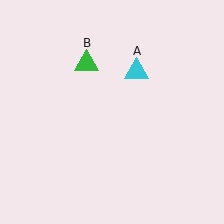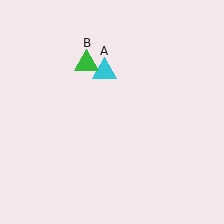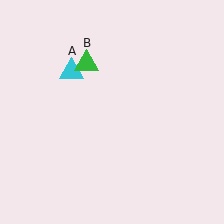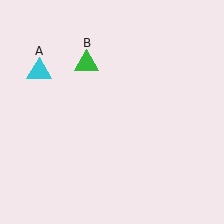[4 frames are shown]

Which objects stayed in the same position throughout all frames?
Green triangle (object B) remained stationary.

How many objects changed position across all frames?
1 object changed position: cyan triangle (object A).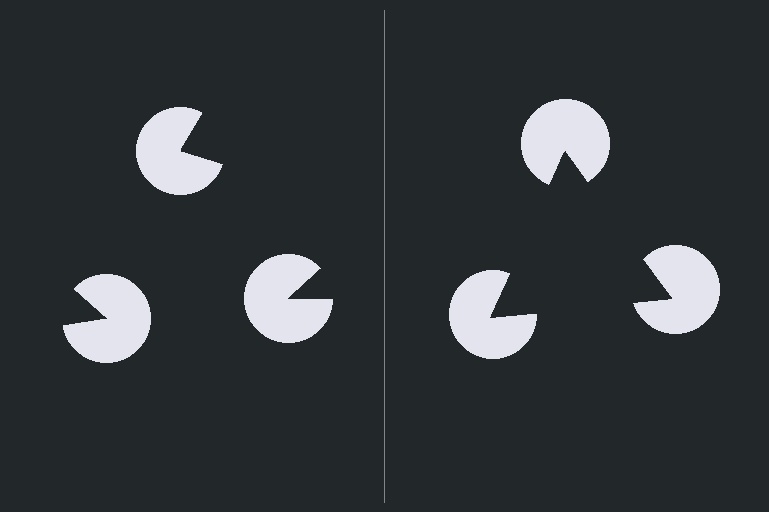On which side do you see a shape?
An illusory triangle appears on the right side. On the left side the wedge cuts are rotated, so no coherent shape forms.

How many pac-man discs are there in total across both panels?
6 — 3 on each side.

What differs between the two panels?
The pac-man discs are positioned identically on both sides; only the wedge orientations differ. On the right they align to a triangle; on the left they are misaligned.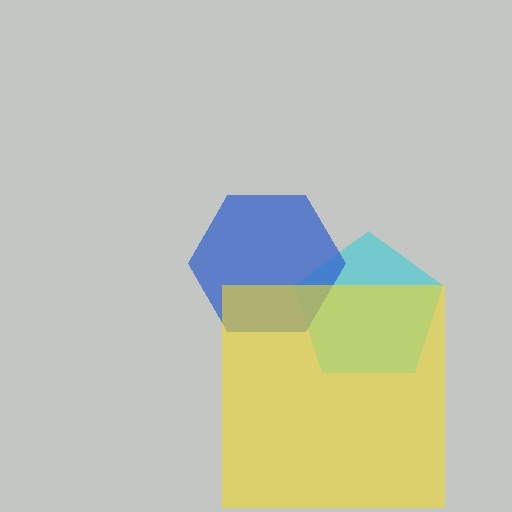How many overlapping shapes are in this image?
There are 3 overlapping shapes in the image.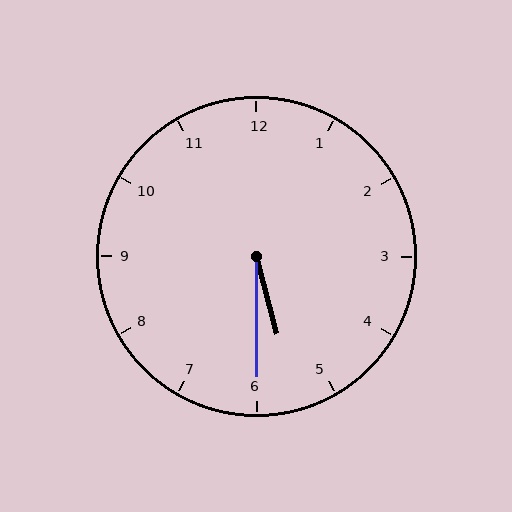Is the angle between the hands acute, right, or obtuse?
It is acute.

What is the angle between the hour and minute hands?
Approximately 15 degrees.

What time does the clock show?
5:30.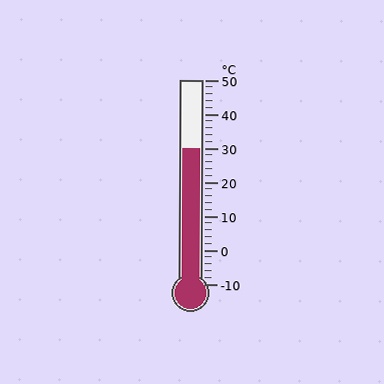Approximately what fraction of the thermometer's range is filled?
The thermometer is filled to approximately 65% of its range.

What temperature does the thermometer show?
The thermometer shows approximately 30°C.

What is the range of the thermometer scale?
The thermometer scale ranges from -10°C to 50°C.